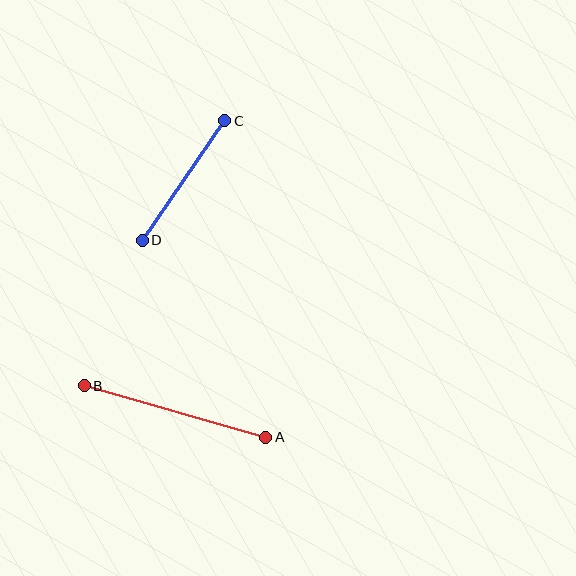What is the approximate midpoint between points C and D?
The midpoint is at approximately (183, 181) pixels.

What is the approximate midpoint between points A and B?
The midpoint is at approximately (175, 412) pixels.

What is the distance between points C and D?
The distance is approximately 145 pixels.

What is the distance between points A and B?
The distance is approximately 188 pixels.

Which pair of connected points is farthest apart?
Points A and B are farthest apart.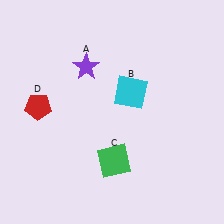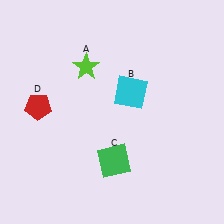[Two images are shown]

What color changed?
The star (A) changed from purple in Image 1 to lime in Image 2.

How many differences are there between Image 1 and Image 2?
There is 1 difference between the two images.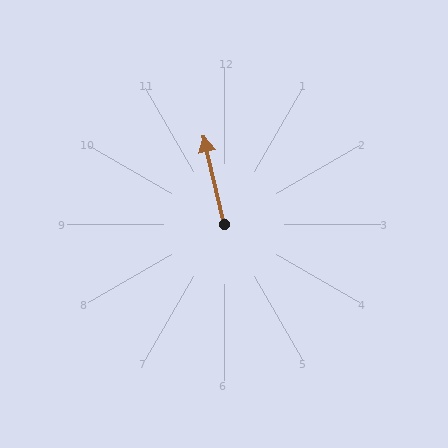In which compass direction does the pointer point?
North.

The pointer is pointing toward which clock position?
Roughly 12 o'clock.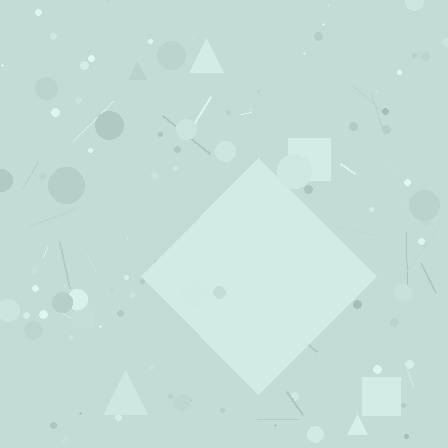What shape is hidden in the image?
A diamond is hidden in the image.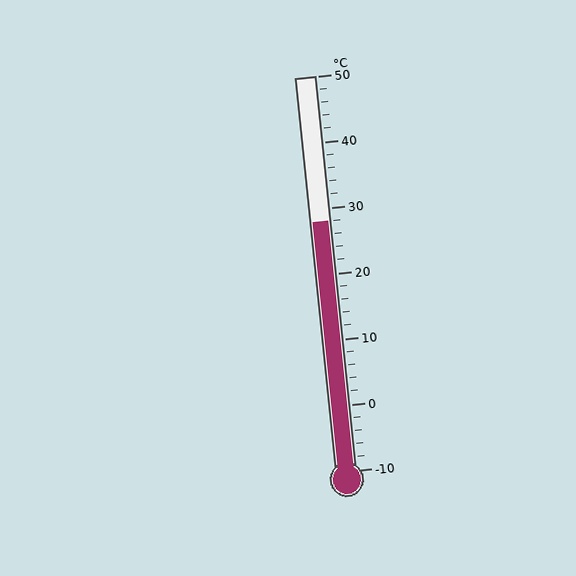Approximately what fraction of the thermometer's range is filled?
The thermometer is filled to approximately 65% of its range.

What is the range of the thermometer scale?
The thermometer scale ranges from -10°C to 50°C.